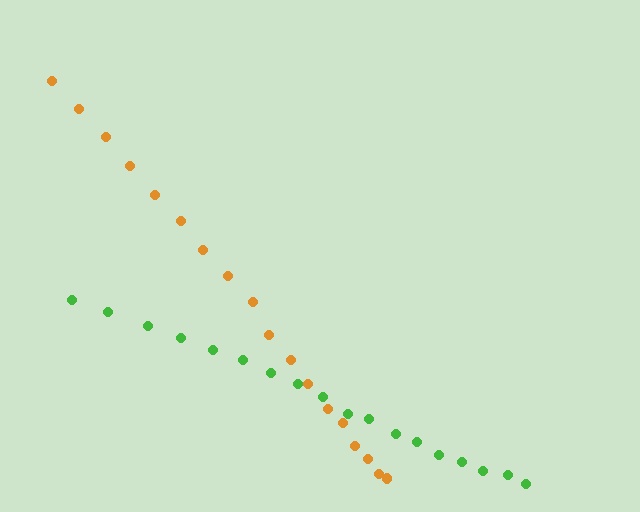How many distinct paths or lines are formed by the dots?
There are 2 distinct paths.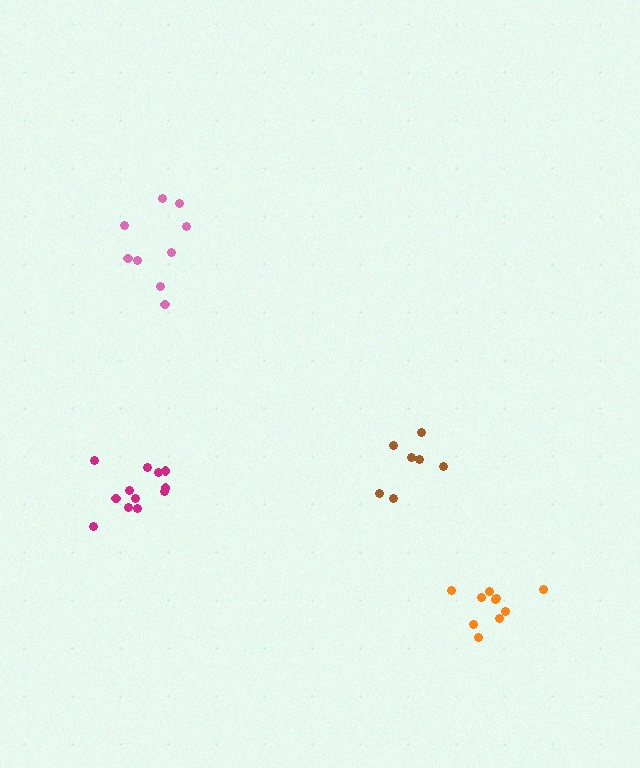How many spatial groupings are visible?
There are 4 spatial groupings.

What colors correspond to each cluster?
The clusters are colored: brown, magenta, orange, pink.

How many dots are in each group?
Group 1: 7 dots, Group 2: 12 dots, Group 3: 10 dots, Group 4: 9 dots (38 total).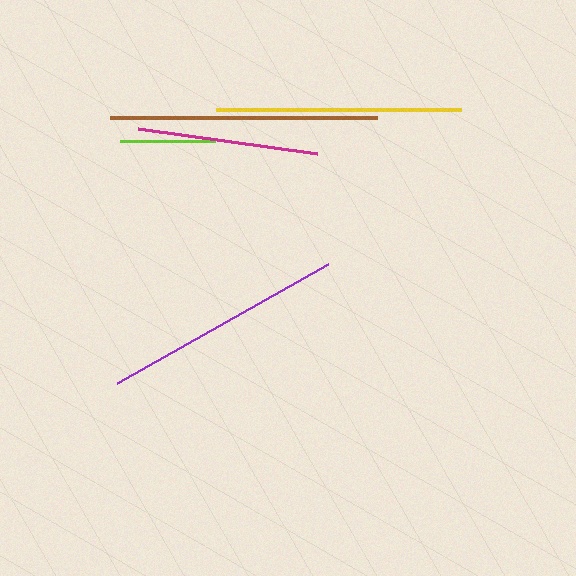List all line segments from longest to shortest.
From longest to shortest: brown, yellow, purple, magenta, lime.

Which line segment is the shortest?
The lime line is the shortest at approximately 95 pixels.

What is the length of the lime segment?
The lime segment is approximately 95 pixels long.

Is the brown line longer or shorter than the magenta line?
The brown line is longer than the magenta line.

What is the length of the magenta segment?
The magenta segment is approximately 181 pixels long.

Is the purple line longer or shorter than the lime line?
The purple line is longer than the lime line.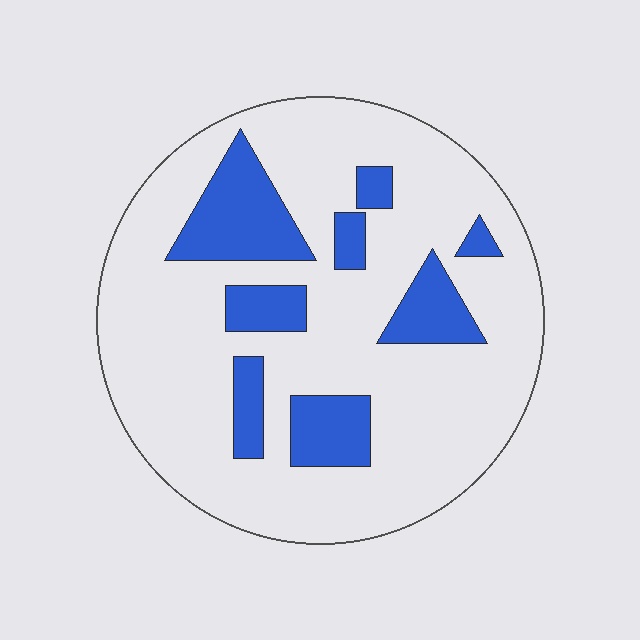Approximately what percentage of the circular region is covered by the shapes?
Approximately 20%.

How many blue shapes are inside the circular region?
8.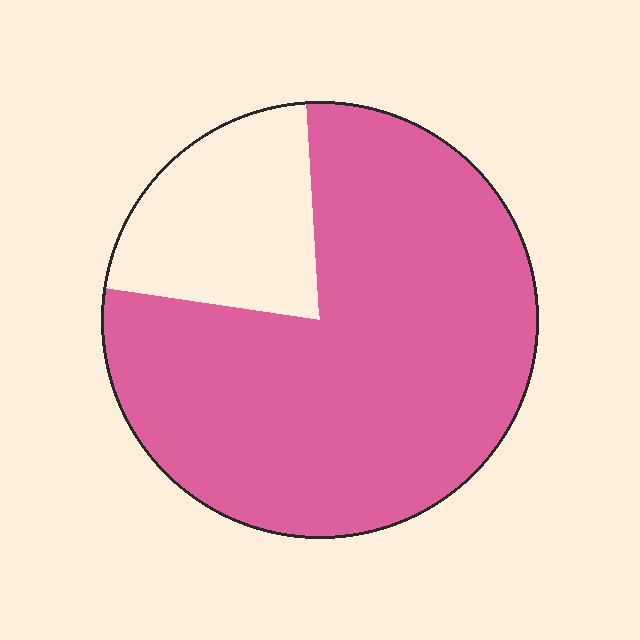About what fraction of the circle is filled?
About four fifths (4/5).